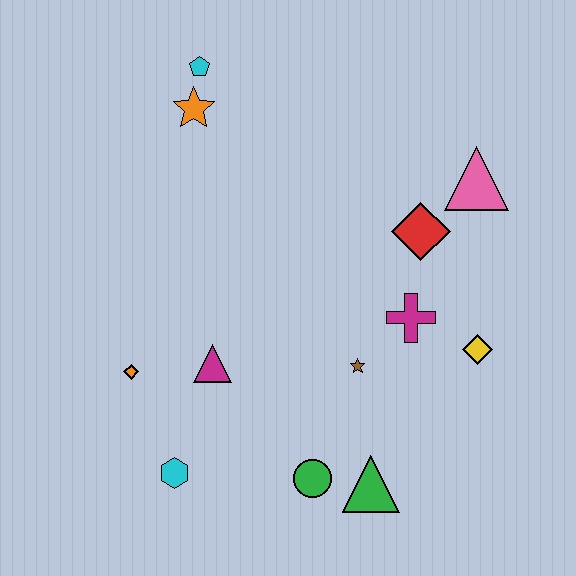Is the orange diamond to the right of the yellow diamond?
No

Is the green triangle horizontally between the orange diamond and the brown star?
No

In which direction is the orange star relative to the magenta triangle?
The orange star is above the magenta triangle.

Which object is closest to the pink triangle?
The red diamond is closest to the pink triangle.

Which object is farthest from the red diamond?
The cyan hexagon is farthest from the red diamond.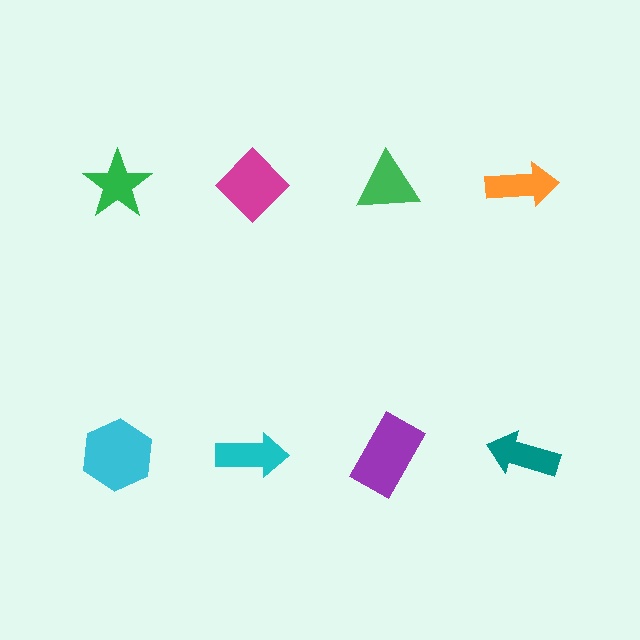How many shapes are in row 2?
4 shapes.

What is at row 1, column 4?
An orange arrow.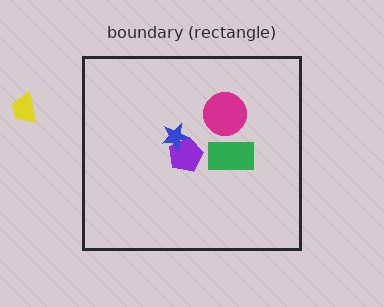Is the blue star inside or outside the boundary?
Inside.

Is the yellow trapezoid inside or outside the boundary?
Outside.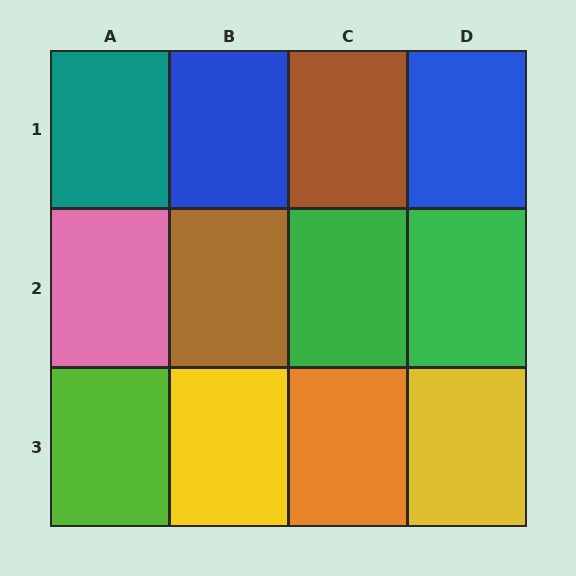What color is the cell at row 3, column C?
Orange.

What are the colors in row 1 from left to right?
Teal, blue, brown, blue.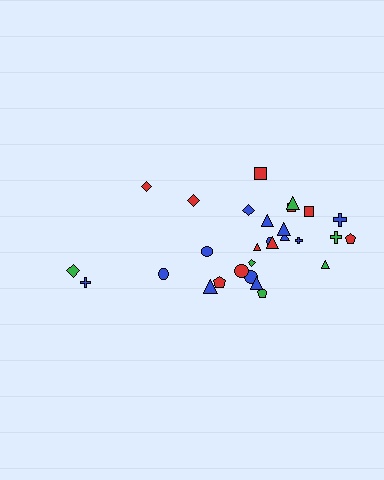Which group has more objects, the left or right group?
The right group.